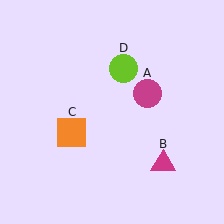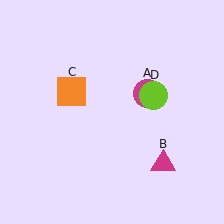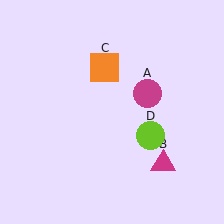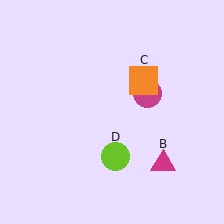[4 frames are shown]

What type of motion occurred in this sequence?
The orange square (object C), lime circle (object D) rotated clockwise around the center of the scene.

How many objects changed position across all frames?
2 objects changed position: orange square (object C), lime circle (object D).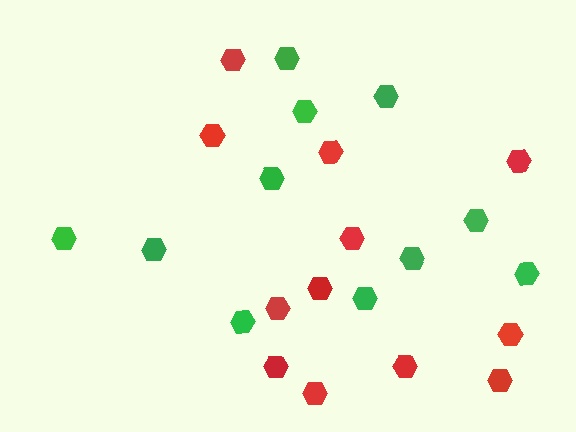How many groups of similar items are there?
There are 2 groups: one group of green hexagons (11) and one group of red hexagons (12).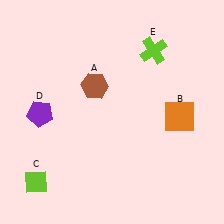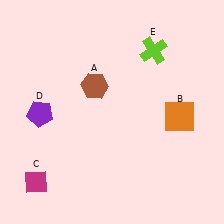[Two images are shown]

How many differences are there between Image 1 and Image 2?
There is 1 difference between the two images.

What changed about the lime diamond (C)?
In Image 1, C is lime. In Image 2, it changed to magenta.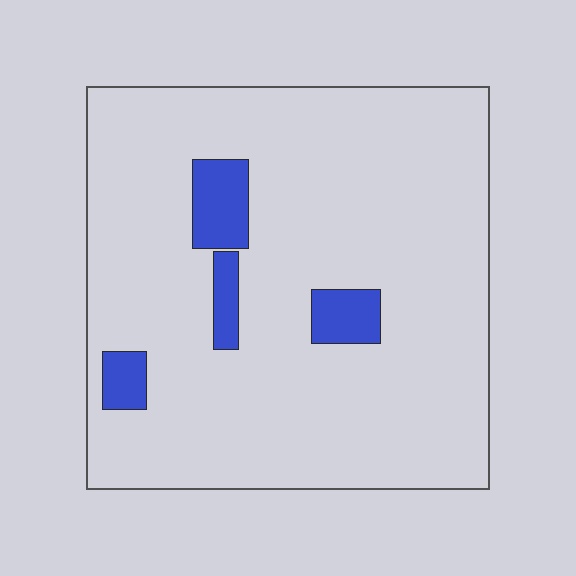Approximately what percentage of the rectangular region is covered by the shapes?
Approximately 10%.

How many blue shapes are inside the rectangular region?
4.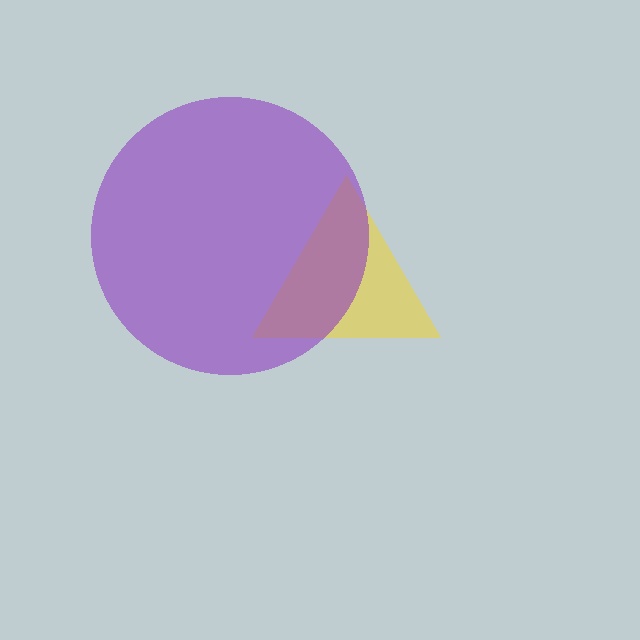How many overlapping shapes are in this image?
There are 2 overlapping shapes in the image.